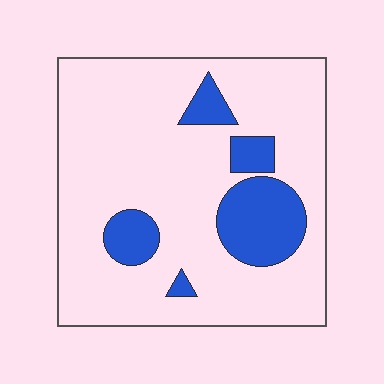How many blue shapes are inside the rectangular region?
5.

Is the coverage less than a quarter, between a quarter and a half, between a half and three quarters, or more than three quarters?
Less than a quarter.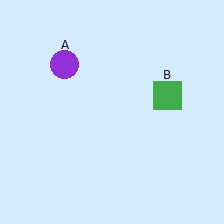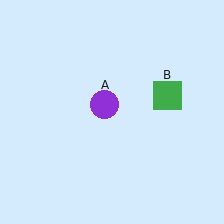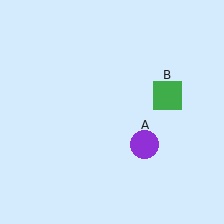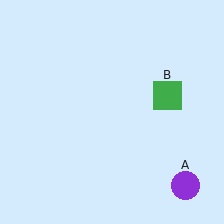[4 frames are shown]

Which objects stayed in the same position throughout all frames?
Green square (object B) remained stationary.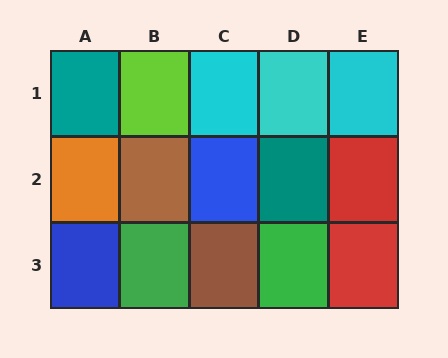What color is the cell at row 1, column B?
Lime.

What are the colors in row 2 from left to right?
Orange, brown, blue, teal, red.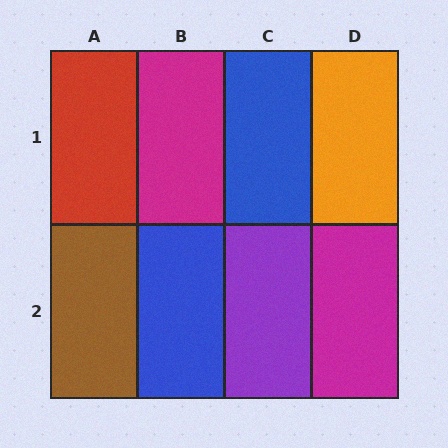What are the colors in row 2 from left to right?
Brown, blue, purple, magenta.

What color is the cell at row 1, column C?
Blue.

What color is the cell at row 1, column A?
Red.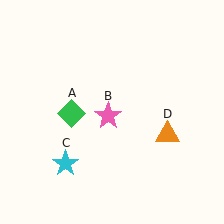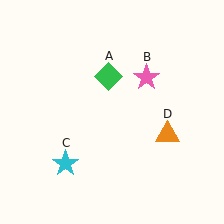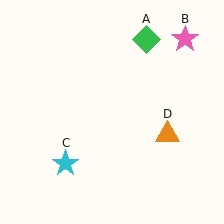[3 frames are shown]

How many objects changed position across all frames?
2 objects changed position: green diamond (object A), pink star (object B).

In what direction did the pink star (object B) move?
The pink star (object B) moved up and to the right.